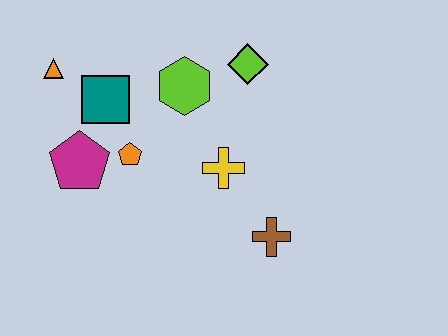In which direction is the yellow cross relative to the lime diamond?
The yellow cross is below the lime diamond.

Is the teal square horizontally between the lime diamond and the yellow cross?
No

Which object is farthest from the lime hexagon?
The brown cross is farthest from the lime hexagon.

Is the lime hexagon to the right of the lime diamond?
No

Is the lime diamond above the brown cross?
Yes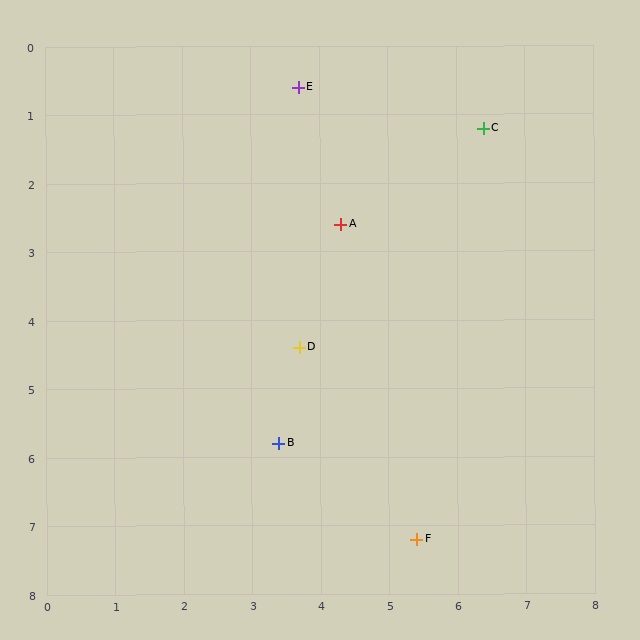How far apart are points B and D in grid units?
Points B and D are about 1.4 grid units apart.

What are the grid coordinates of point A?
Point A is at approximately (4.3, 2.6).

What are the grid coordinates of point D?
Point D is at approximately (3.7, 4.4).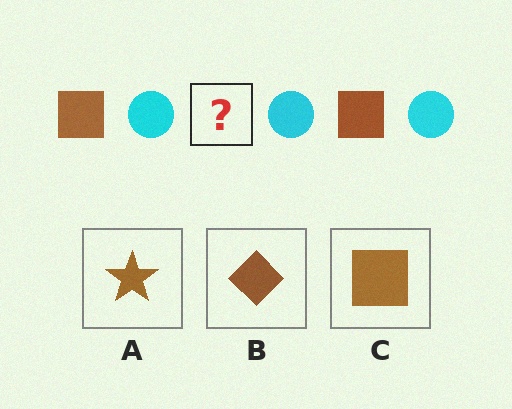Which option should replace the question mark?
Option C.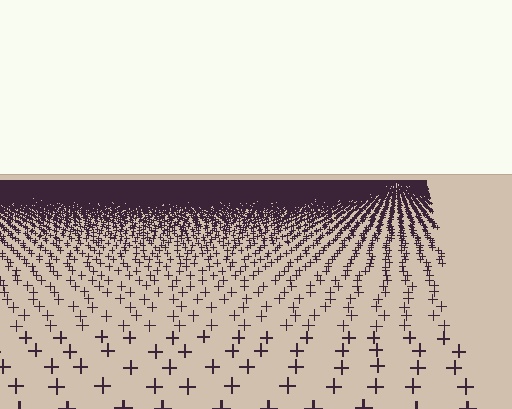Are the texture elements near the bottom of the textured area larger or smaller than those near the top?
Larger. Near the bottom, elements are closer to the viewer and appear at a bigger on-screen size.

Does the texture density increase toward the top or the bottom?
Density increases toward the top.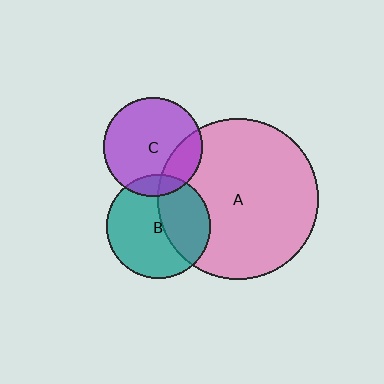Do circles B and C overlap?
Yes.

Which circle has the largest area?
Circle A (pink).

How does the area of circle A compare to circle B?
Approximately 2.4 times.